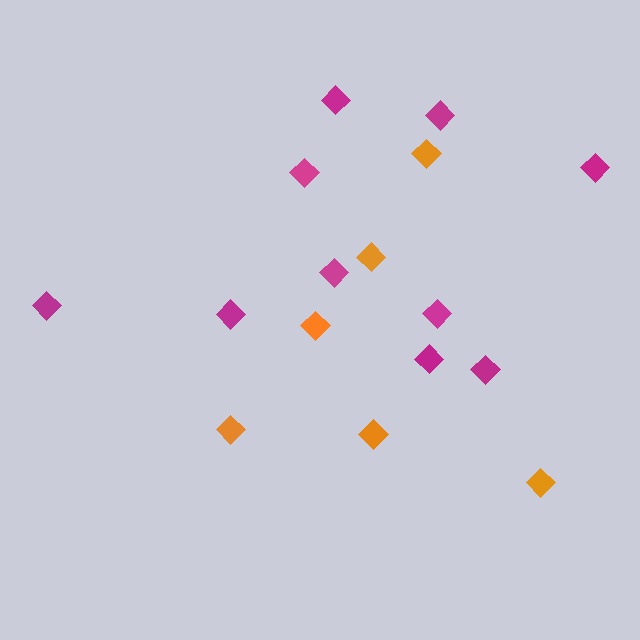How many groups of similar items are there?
There are 2 groups: one group of magenta diamonds (10) and one group of orange diamonds (6).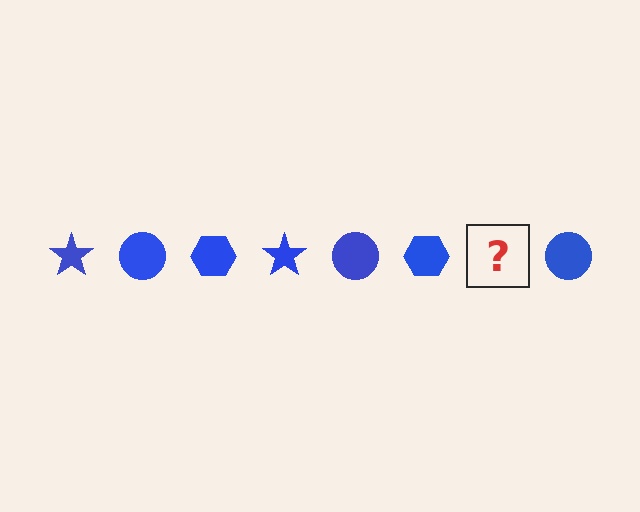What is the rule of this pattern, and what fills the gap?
The rule is that the pattern cycles through star, circle, hexagon shapes in blue. The gap should be filled with a blue star.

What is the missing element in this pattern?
The missing element is a blue star.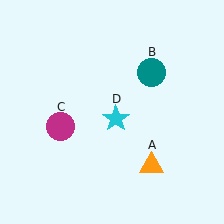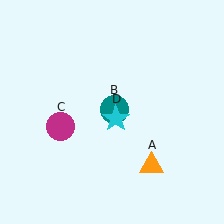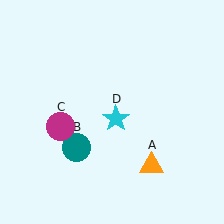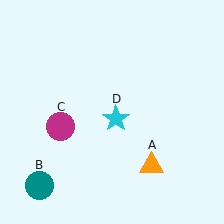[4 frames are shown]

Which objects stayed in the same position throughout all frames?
Orange triangle (object A) and magenta circle (object C) and cyan star (object D) remained stationary.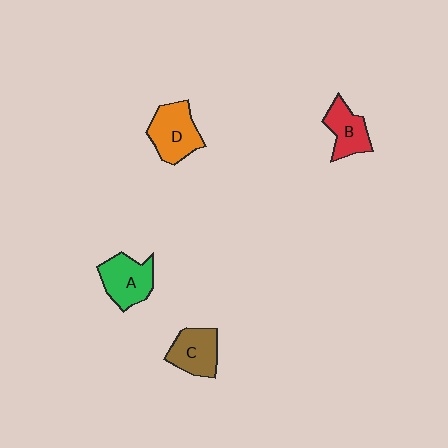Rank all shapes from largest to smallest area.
From largest to smallest: D (orange), A (green), C (brown), B (red).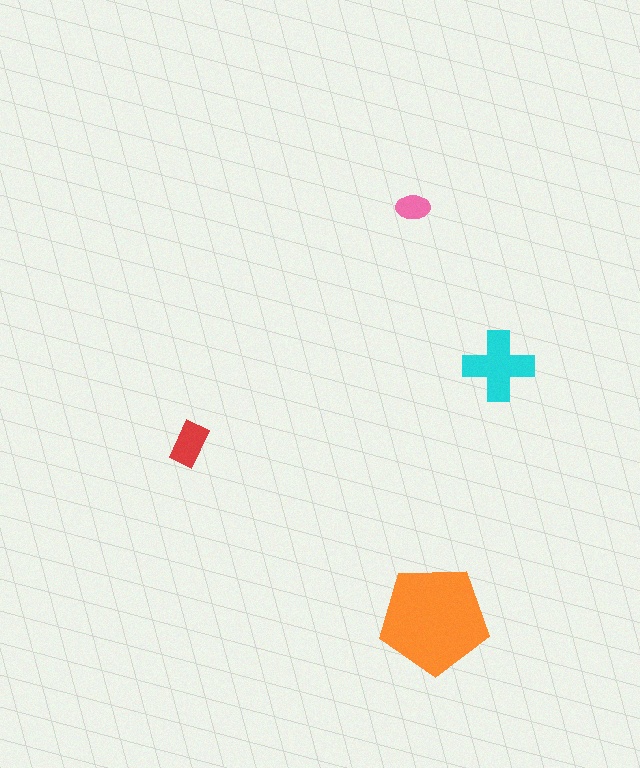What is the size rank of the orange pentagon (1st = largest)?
1st.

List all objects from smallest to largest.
The pink ellipse, the red rectangle, the cyan cross, the orange pentagon.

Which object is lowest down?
The orange pentagon is bottommost.